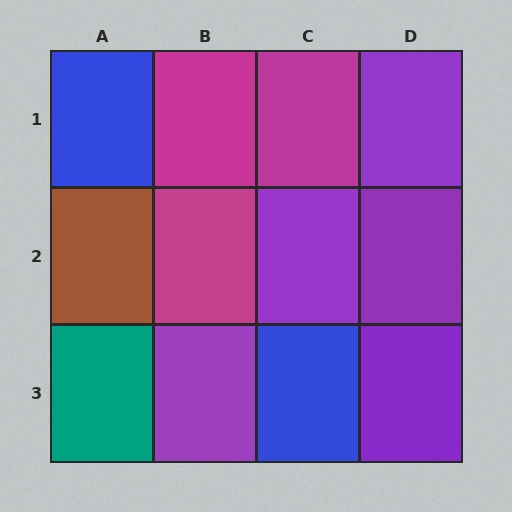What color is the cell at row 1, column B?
Magenta.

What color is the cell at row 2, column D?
Purple.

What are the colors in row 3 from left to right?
Teal, purple, blue, purple.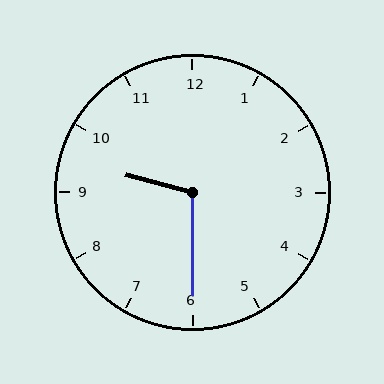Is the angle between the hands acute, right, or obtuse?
It is obtuse.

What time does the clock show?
9:30.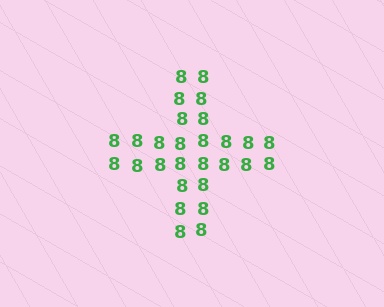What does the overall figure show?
The overall figure shows a cross.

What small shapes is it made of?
It is made of small digit 8's.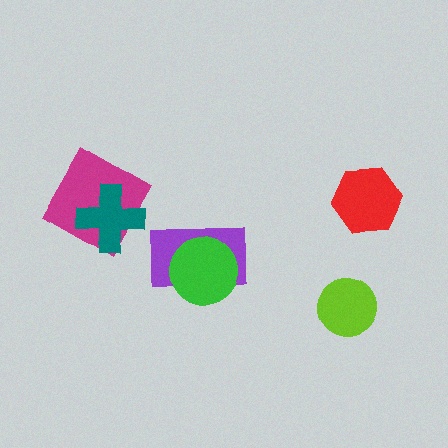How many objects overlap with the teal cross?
1 object overlaps with the teal cross.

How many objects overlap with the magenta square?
1 object overlaps with the magenta square.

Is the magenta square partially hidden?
Yes, it is partially covered by another shape.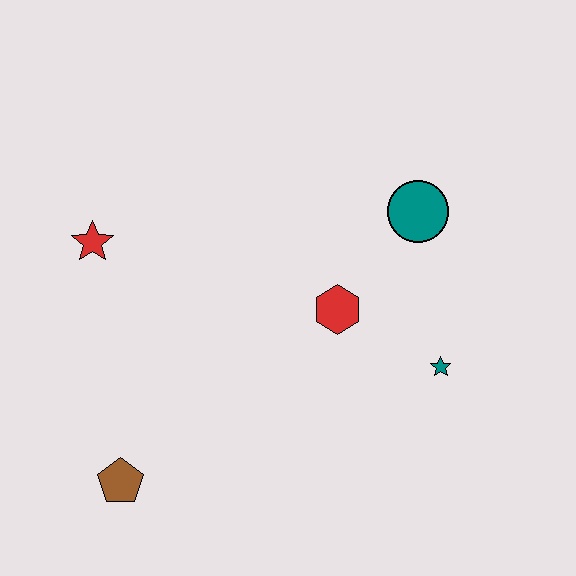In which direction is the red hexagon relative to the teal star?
The red hexagon is to the left of the teal star.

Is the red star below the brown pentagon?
No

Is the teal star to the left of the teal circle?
No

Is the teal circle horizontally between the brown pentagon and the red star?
No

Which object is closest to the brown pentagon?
The red star is closest to the brown pentagon.